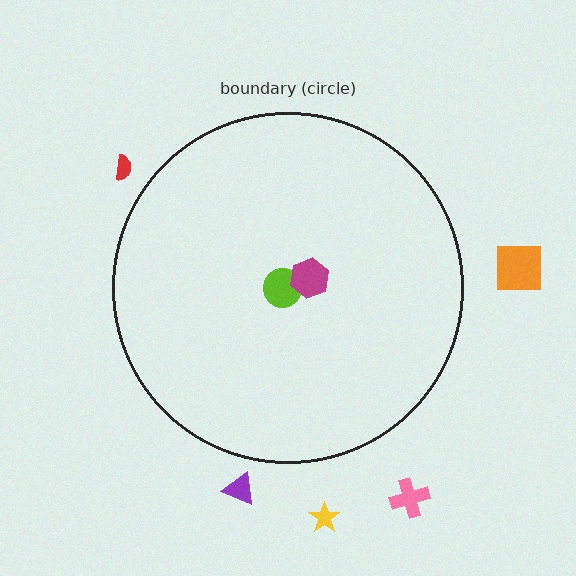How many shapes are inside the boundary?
2 inside, 5 outside.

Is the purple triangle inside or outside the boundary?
Outside.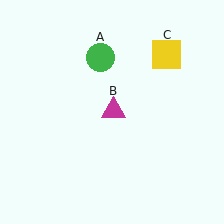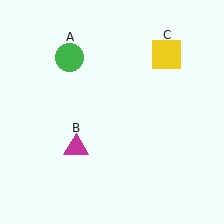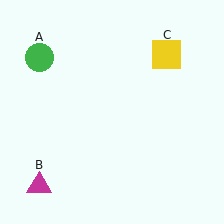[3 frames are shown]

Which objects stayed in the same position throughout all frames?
Yellow square (object C) remained stationary.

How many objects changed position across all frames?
2 objects changed position: green circle (object A), magenta triangle (object B).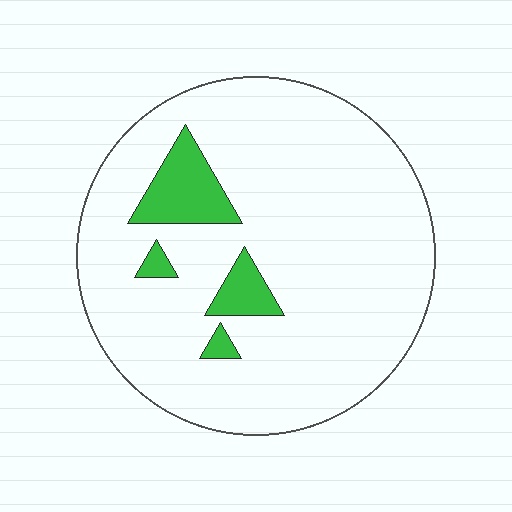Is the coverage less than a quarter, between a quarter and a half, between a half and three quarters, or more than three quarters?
Less than a quarter.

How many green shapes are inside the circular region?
4.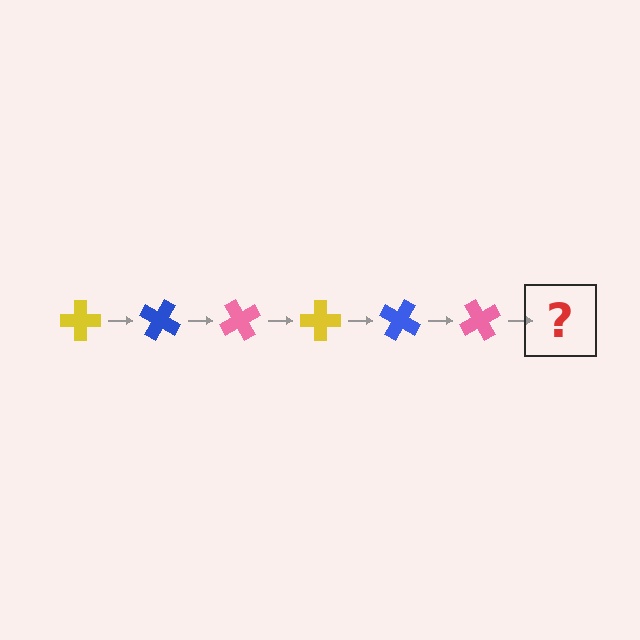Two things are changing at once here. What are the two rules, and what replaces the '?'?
The two rules are that it rotates 30 degrees each step and the color cycles through yellow, blue, and pink. The '?' should be a yellow cross, rotated 180 degrees from the start.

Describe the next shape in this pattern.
It should be a yellow cross, rotated 180 degrees from the start.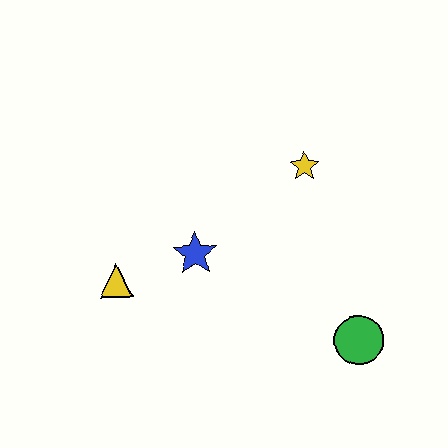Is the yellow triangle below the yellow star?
Yes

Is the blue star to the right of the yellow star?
No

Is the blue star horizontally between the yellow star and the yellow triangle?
Yes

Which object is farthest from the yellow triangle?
The green circle is farthest from the yellow triangle.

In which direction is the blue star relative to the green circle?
The blue star is to the left of the green circle.